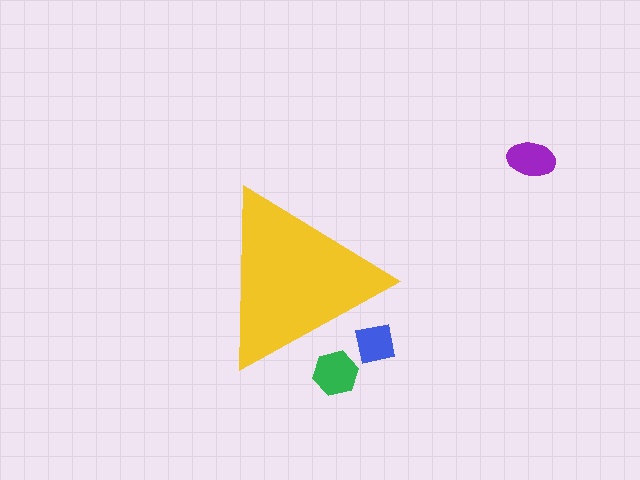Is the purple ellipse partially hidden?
No, the purple ellipse is fully visible.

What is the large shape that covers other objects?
A yellow triangle.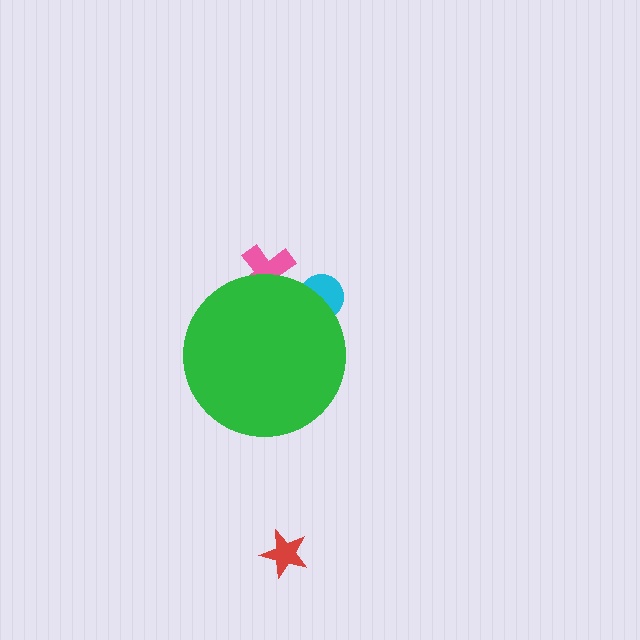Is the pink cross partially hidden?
Yes, the pink cross is partially hidden behind the green circle.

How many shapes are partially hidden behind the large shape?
2 shapes are partially hidden.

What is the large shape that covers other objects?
A green circle.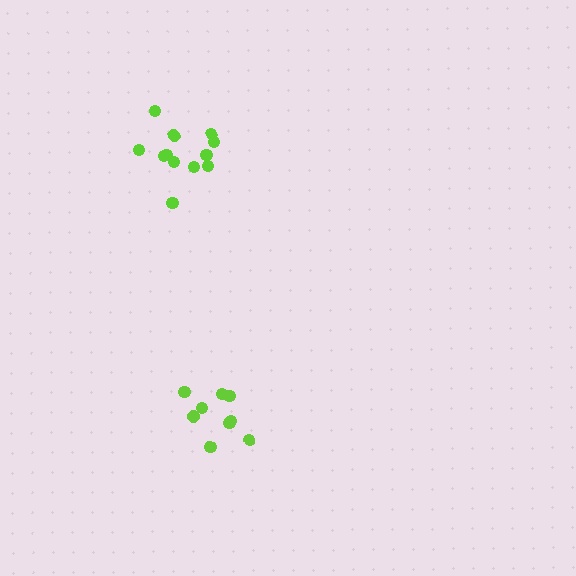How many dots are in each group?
Group 1: 9 dots, Group 2: 12 dots (21 total).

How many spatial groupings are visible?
There are 2 spatial groupings.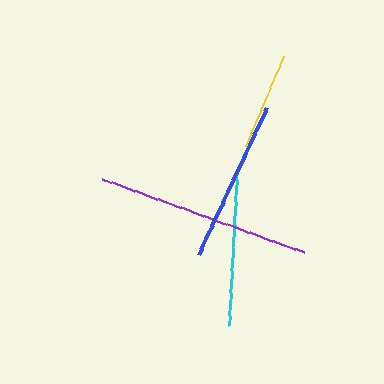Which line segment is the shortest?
The yellow line is the shortest at approximately 97 pixels.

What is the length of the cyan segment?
The cyan segment is approximately 157 pixels long.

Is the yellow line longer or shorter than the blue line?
The blue line is longer than the yellow line.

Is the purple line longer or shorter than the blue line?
The purple line is longer than the blue line.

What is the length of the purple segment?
The purple segment is approximately 214 pixels long.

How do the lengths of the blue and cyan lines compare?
The blue and cyan lines are approximately the same length.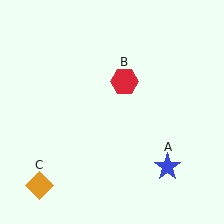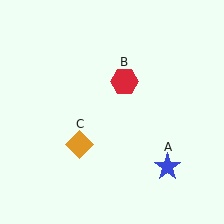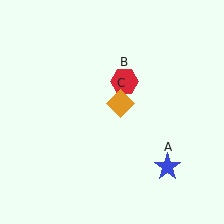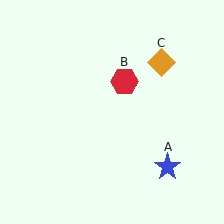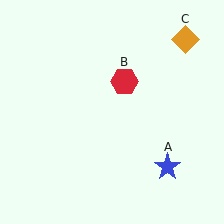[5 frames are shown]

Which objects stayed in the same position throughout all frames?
Blue star (object A) and red hexagon (object B) remained stationary.